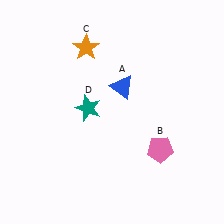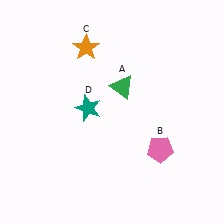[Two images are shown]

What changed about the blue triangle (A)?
In Image 1, A is blue. In Image 2, it changed to green.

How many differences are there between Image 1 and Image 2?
There is 1 difference between the two images.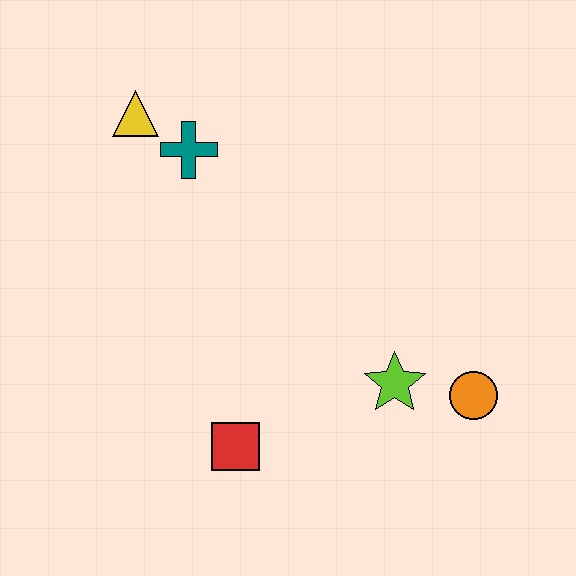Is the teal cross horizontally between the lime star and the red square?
No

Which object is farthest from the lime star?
The yellow triangle is farthest from the lime star.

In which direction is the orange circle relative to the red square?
The orange circle is to the right of the red square.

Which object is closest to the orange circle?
The lime star is closest to the orange circle.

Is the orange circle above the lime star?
No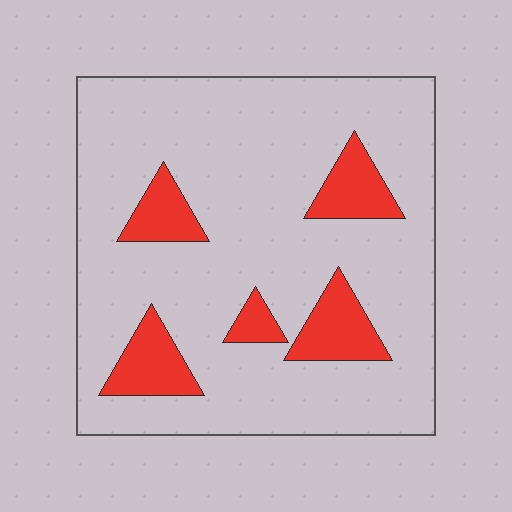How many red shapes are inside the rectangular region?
5.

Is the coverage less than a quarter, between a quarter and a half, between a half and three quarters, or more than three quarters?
Less than a quarter.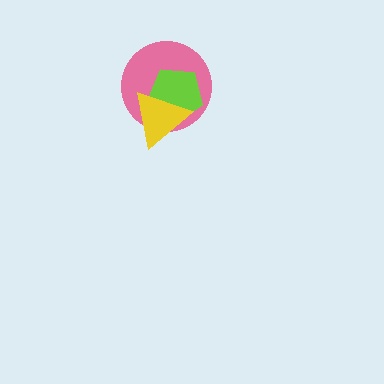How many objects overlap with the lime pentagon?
2 objects overlap with the lime pentagon.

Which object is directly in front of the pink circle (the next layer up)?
The lime pentagon is directly in front of the pink circle.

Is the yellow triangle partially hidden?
No, no other shape covers it.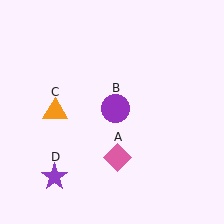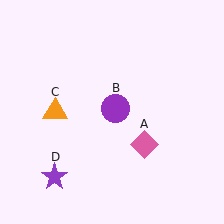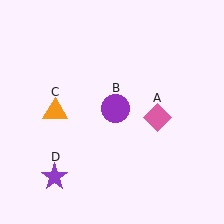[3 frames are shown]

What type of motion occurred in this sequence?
The pink diamond (object A) rotated counterclockwise around the center of the scene.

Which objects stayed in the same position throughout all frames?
Purple circle (object B) and orange triangle (object C) and purple star (object D) remained stationary.